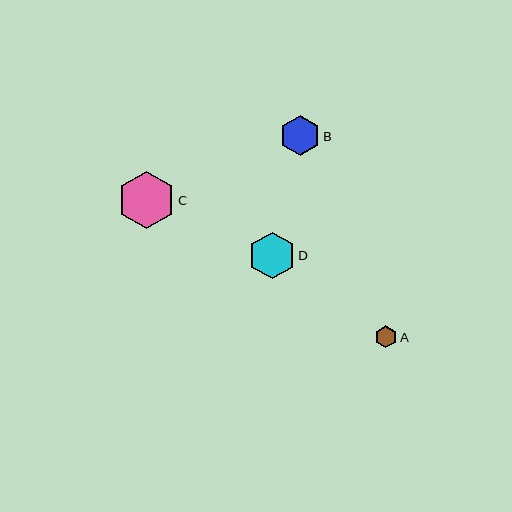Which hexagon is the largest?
Hexagon C is the largest with a size of approximately 57 pixels.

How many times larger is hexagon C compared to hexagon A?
Hexagon C is approximately 2.6 times the size of hexagon A.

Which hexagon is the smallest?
Hexagon A is the smallest with a size of approximately 22 pixels.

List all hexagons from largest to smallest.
From largest to smallest: C, D, B, A.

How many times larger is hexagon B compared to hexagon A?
Hexagon B is approximately 1.8 times the size of hexagon A.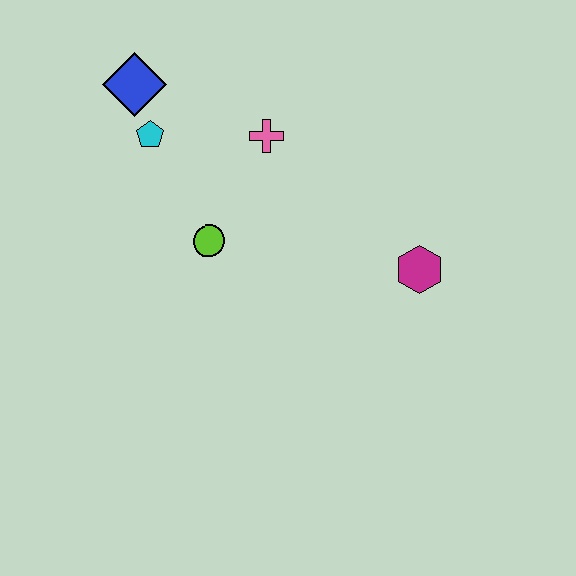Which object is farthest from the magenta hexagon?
The blue diamond is farthest from the magenta hexagon.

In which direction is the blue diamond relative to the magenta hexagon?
The blue diamond is to the left of the magenta hexagon.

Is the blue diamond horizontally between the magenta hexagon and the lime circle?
No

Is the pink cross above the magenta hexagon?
Yes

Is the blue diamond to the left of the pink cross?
Yes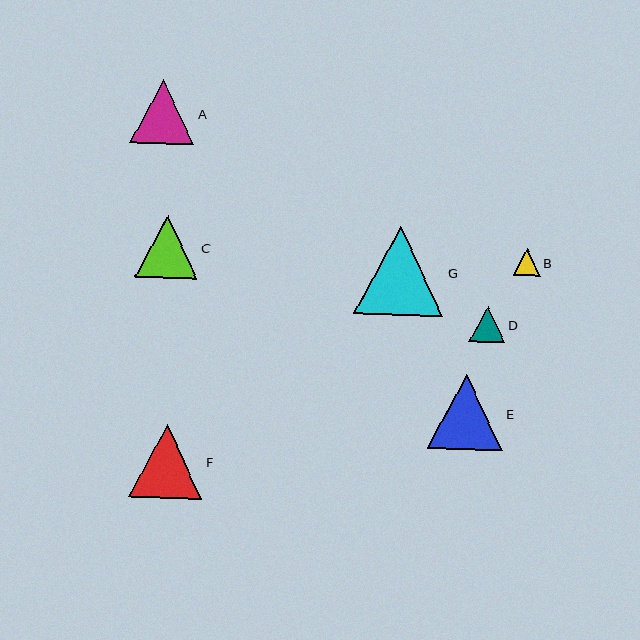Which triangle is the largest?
Triangle G is the largest with a size of approximately 89 pixels.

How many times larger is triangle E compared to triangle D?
Triangle E is approximately 2.1 times the size of triangle D.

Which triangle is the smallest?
Triangle B is the smallest with a size of approximately 27 pixels.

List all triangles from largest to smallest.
From largest to smallest: G, E, F, A, C, D, B.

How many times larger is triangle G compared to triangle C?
Triangle G is approximately 1.4 times the size of triangle C.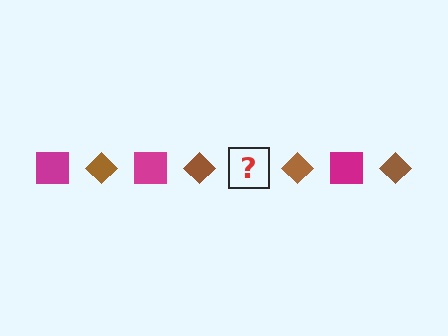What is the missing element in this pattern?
The missing element is a magenta square.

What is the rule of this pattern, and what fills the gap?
The rule is that the pattern alternates between magenta square and brown diamond. The gap should be filled with a magenta square.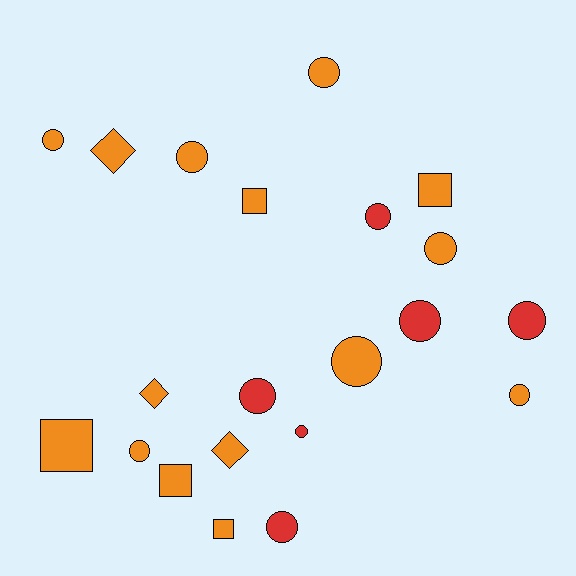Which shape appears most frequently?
Circle, with 13 objects.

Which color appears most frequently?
Orange, with 15 objects.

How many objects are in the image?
There are 21 objects.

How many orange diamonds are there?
There are 3 orange diamonds.